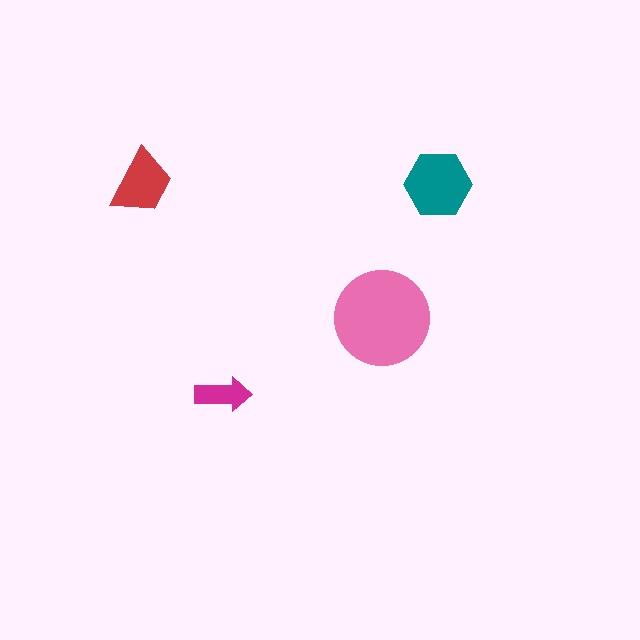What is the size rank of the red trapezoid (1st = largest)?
3rd.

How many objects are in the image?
There are 4 objects in the image.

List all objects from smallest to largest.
The magenta arrow, the red trapezoid, the teal hexagon, the pink circle.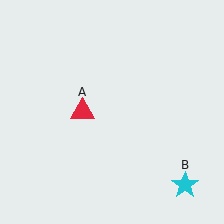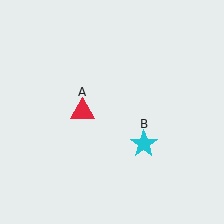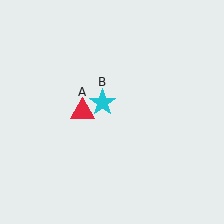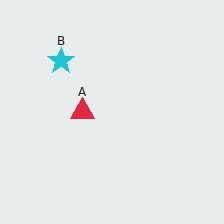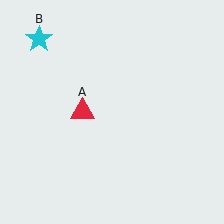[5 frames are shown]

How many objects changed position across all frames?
1 object changed position: cyan star (object B).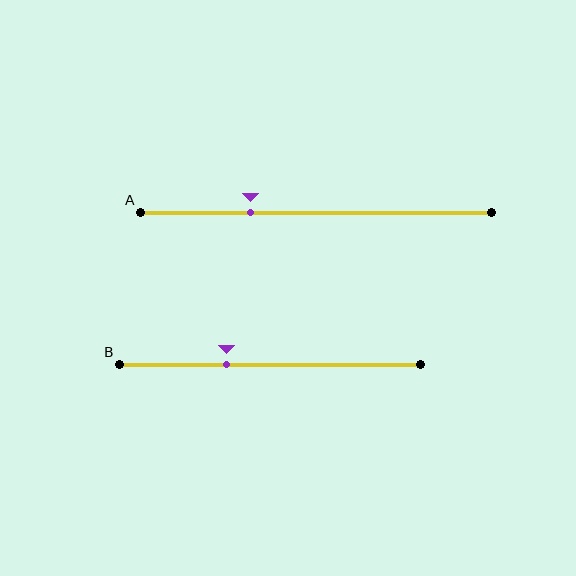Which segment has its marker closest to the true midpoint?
Segment B has its marker closest to the true midpoint.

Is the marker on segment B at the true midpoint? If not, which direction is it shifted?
No, the marker on segment B is shifted to the left by about 14% of the segment length.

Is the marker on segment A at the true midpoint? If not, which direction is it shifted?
No, the marker on segment A is shifted to the left by about 19% of the segment length.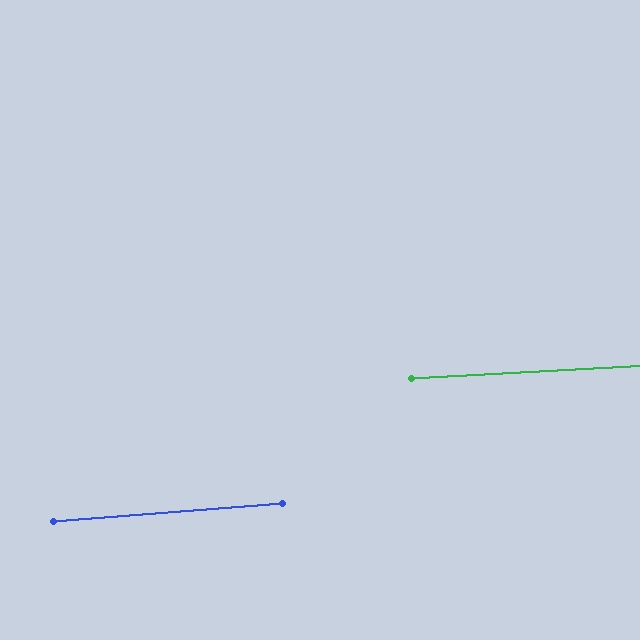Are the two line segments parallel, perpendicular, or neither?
Parallel — their directions differ by only 1.6°.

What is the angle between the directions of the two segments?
Approximately 2 degrees.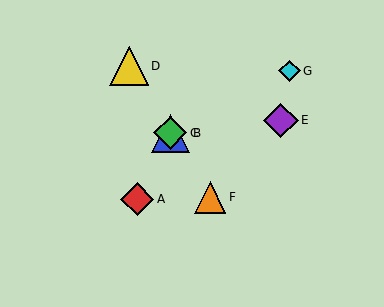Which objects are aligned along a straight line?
Objects B, C, D, F are aligned along a straight line.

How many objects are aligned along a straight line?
4 objects (B, C, D, F) are aligned along a straight line.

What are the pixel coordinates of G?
Object G is at (289, 71).